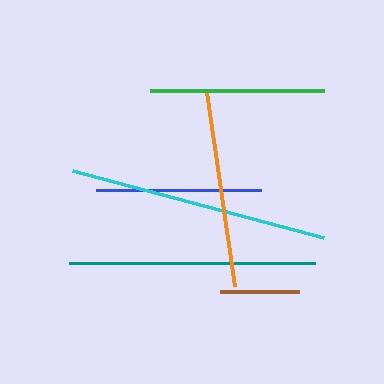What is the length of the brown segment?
The brown segment is approximately 79 pixels long.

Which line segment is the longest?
The cyan line is the longest at approximately 260 pixels.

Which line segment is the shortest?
The brown line is the shortest at approximately 79 pixels.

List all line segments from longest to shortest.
From longest to shortest: cyan, teal, orange, green, blue, brown.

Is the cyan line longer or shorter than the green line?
The cyan line is longer than the green line.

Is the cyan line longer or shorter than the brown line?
The cyan line is longer than the brown line.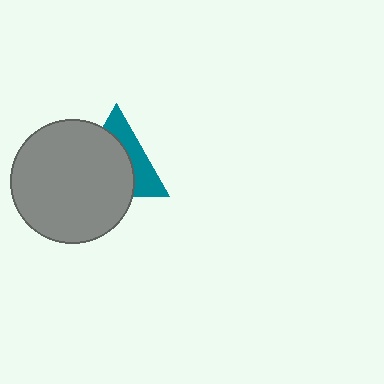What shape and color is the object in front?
The object in front is a gray circle.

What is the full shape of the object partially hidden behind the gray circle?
The partially hidden object is a teal triangle.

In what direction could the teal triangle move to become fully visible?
The teal triangle could move toward the upper-right. That would shift it out from behind the gray circle entirely.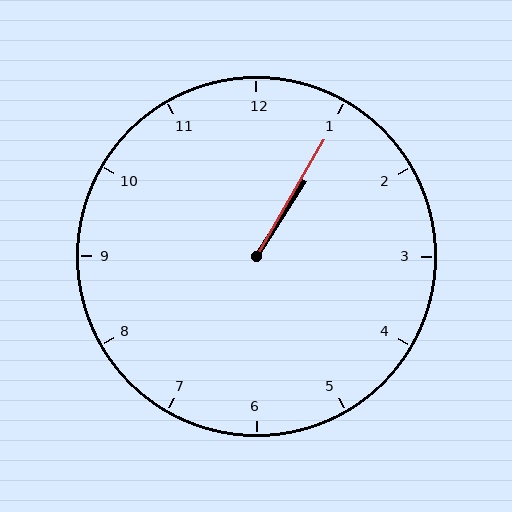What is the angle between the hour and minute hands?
Approximately 2 degrees.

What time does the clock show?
1:05.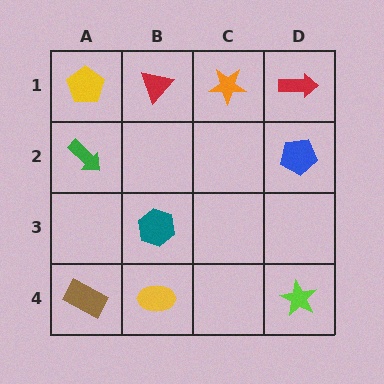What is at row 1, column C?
An orange star.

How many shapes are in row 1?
4 shapes.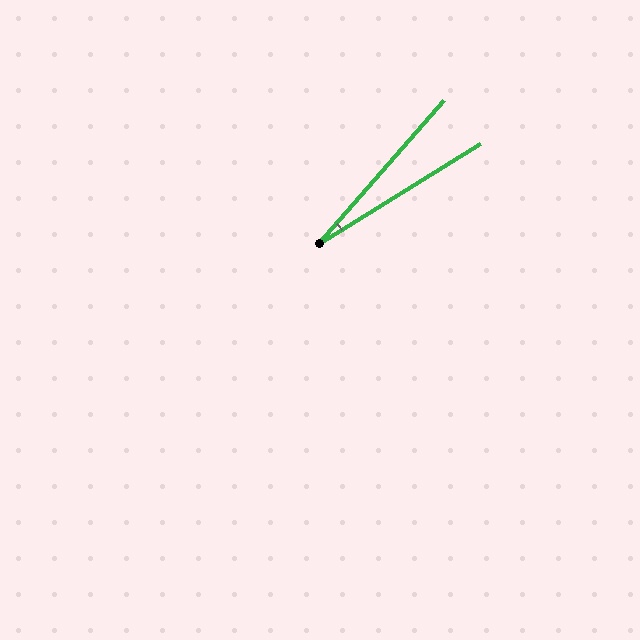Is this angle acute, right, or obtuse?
It is acute.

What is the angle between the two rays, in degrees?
Approximately 17 degrees.